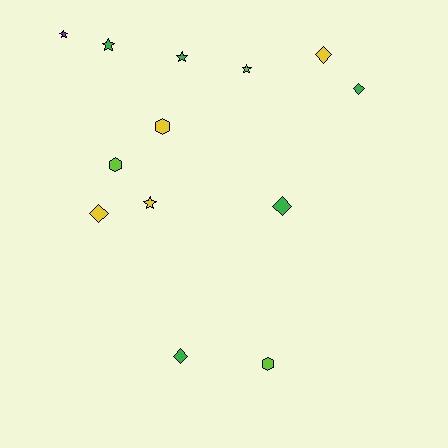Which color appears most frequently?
Green, with 5 objects.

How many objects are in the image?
There are 13 objects.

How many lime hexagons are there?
There are 2 lime hexagons.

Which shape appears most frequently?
Diamond, with 5 objects.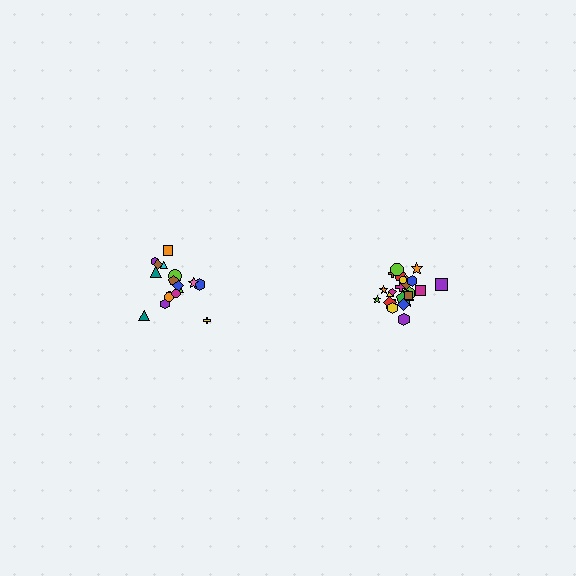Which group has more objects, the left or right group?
The right group.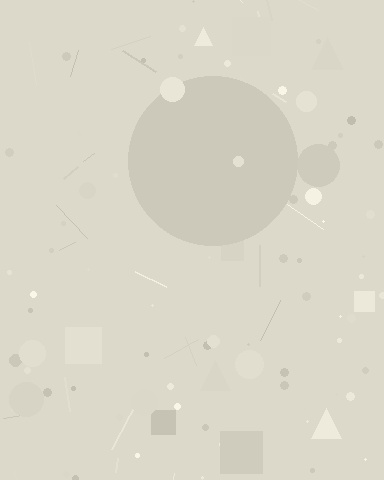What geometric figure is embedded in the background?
A circle is embedded in the background.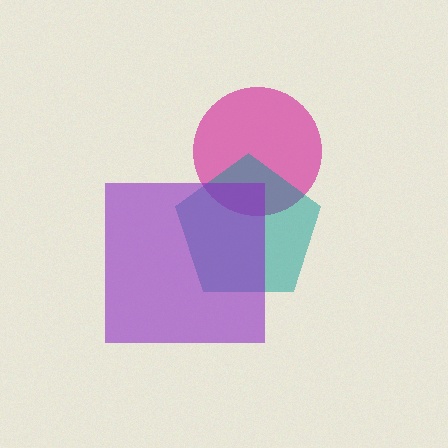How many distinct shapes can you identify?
There are 3 distinct shapes: a magenta circle, a teal pentagon, a purple square.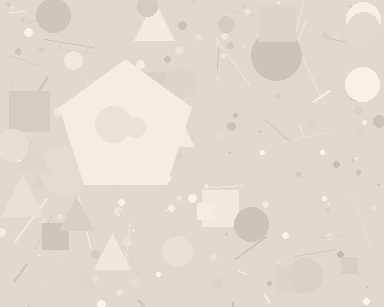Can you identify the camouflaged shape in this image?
The camouflaged shape is a pentagon.